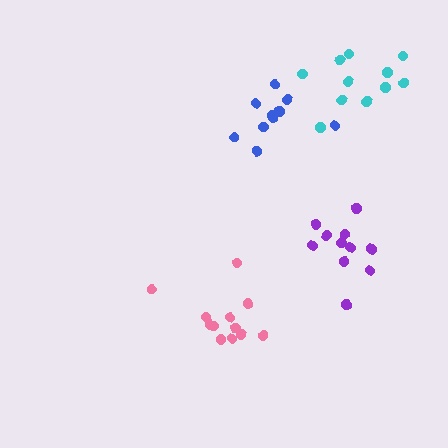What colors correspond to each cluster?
The clusters are colored: blue, cyan, purple, pink.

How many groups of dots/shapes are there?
There are 4 groups.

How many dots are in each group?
Group 1: 10 dots, Group 2: 11 dots, Group 3: 11 dots, Group 4: 12 dots (44 total).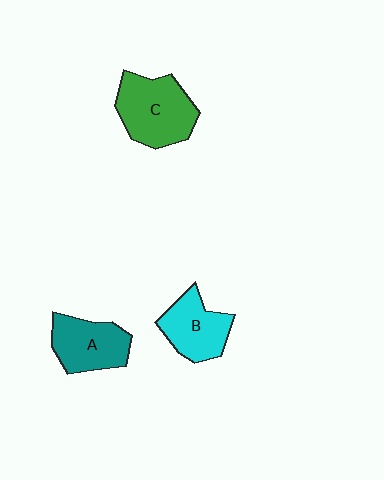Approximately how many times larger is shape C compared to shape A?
Approximately 1.3 times.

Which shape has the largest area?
Shape C (green).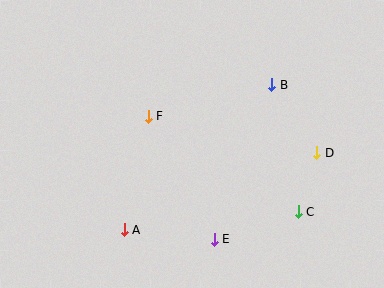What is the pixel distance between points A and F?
The distance between A and F is 116 pixels.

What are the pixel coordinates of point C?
Point C is at (298, 212).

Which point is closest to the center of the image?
Point F at (148, 116) is closest to the center.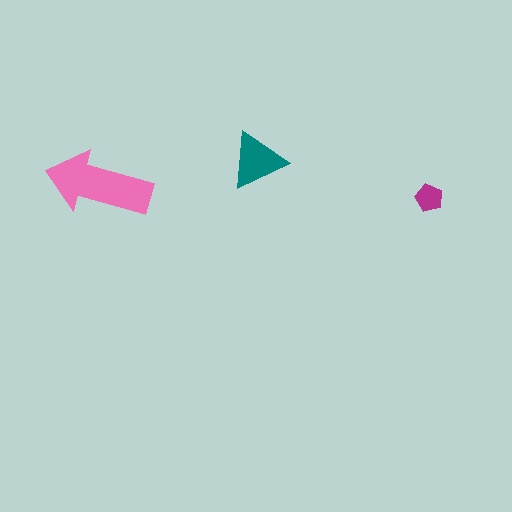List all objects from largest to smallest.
The pink arrow, the teal triangle, the magenta pentagon.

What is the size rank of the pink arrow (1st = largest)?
1st.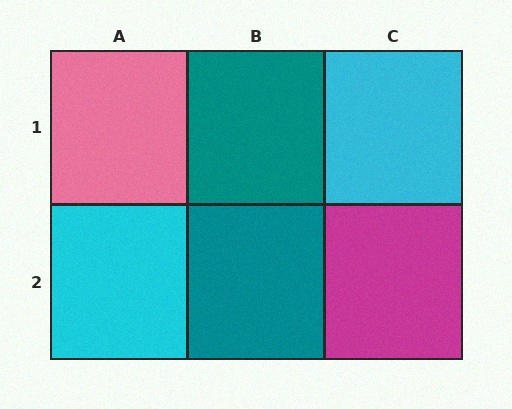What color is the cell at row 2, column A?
Cyan.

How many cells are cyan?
2 cells are cyan.